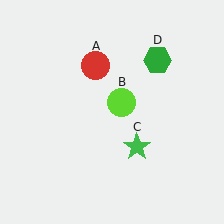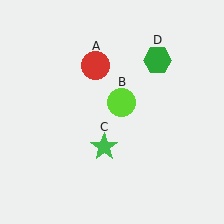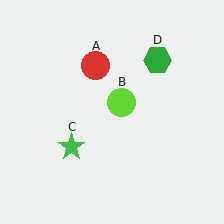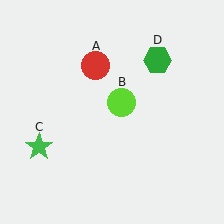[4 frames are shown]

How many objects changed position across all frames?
1 object changed position: green star (object C).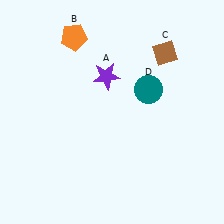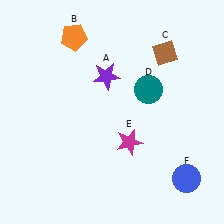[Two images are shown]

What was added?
A magenta star (E), a blue circle (F) were added in Image 2.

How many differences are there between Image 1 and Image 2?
There are 2 differences between the two images.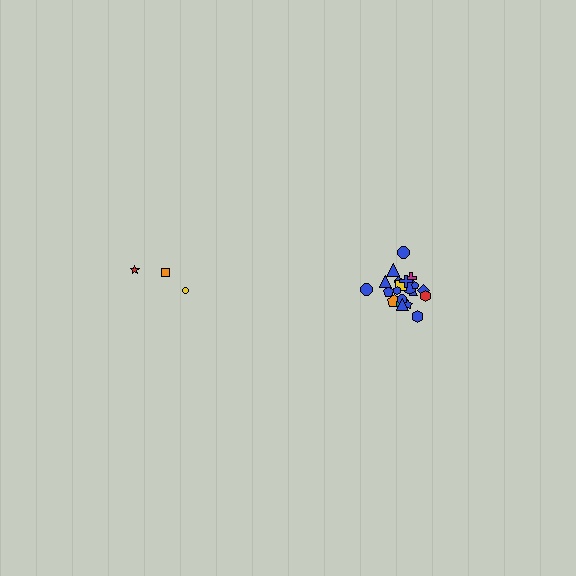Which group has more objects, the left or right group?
The right group.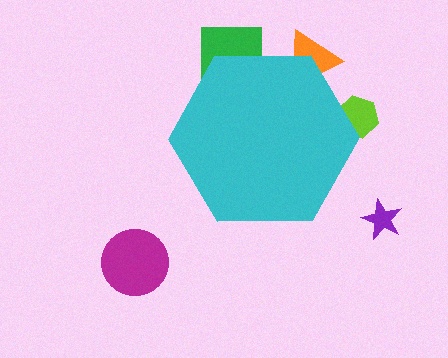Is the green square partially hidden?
Yes, the green square is partially hidden behind the cyan hexagon.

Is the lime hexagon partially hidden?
Yes, the lime hexagon is partially hidden behind the cyan hexagon.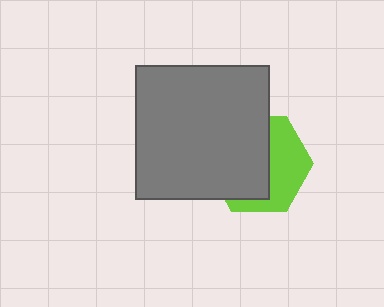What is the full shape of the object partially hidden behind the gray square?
The partially hidden object is a lime hexagon.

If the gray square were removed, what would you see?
You would see the complete lime hexagon.